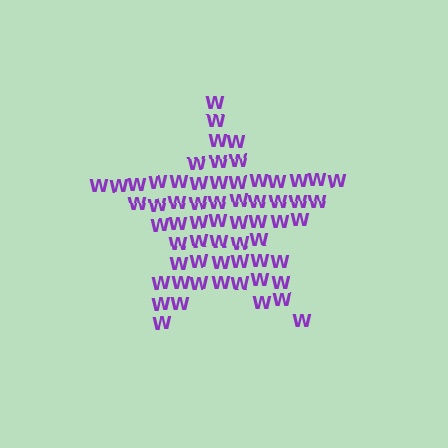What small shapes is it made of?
It is made of small letter W's.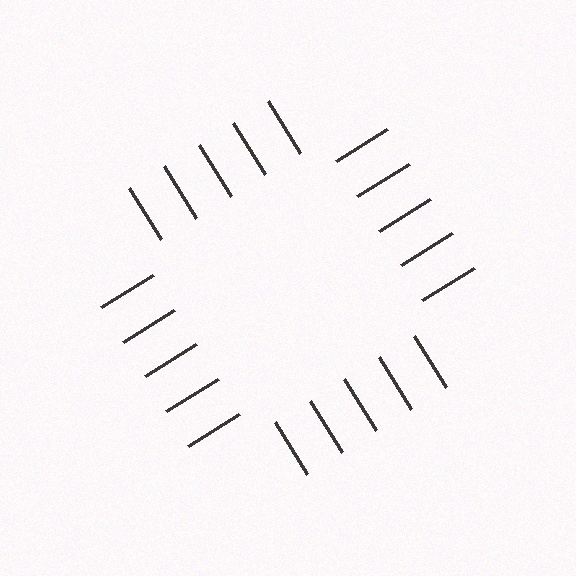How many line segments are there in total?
20 — 5 along each of the 4 edges.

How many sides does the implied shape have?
4 sides — the line-ends trace a square.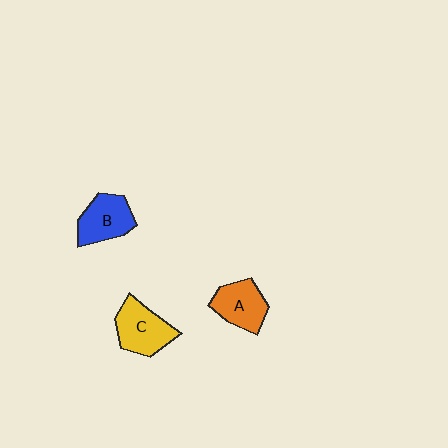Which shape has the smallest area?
Shape A (orange).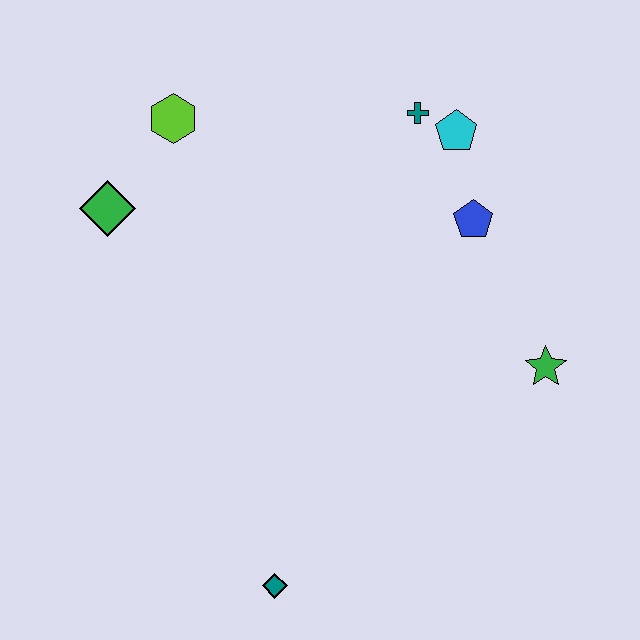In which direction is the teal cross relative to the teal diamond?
The teal cross is above the teal diamond.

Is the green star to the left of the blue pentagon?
No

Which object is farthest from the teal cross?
The teal diamond is farthest from the teal cross.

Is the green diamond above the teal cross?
No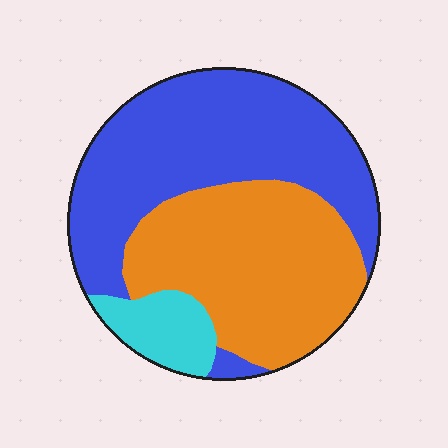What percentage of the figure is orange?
Orange covers about 40% of the figure.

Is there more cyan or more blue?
Blue.